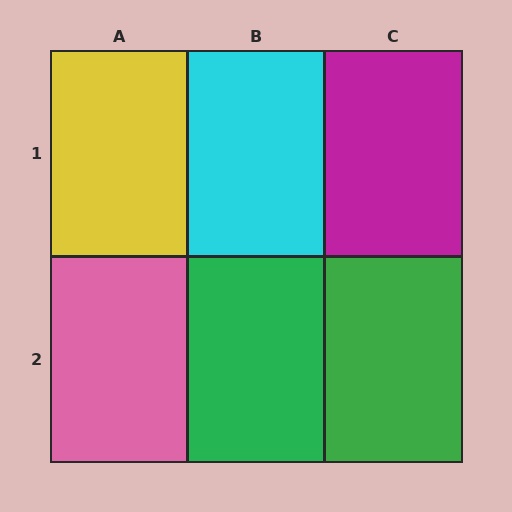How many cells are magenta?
1 cell is magenta.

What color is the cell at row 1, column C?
Magenta.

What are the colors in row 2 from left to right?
Pink, green, green.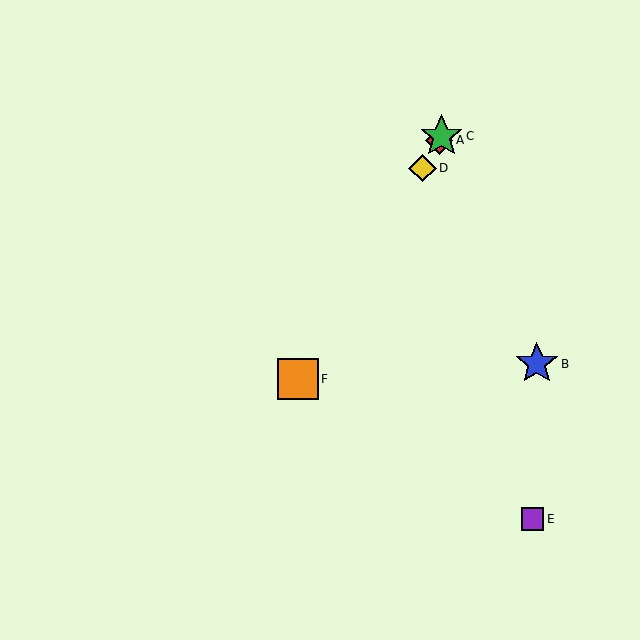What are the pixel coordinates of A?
Object A is at (439, 140).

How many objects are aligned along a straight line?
4 objects (A, C, D, F) are aligned along a straight line.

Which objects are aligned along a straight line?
Objects A, C, D, F are aligned along a straight line.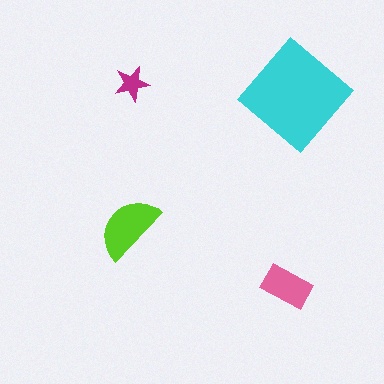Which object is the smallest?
The magenta star.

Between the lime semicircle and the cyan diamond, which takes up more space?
The cyan diamond.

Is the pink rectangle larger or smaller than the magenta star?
Larger.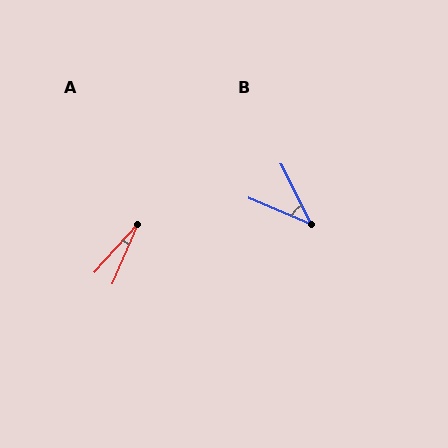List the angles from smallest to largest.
A (19°), B (41°).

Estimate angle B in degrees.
Approximately 41 degrees.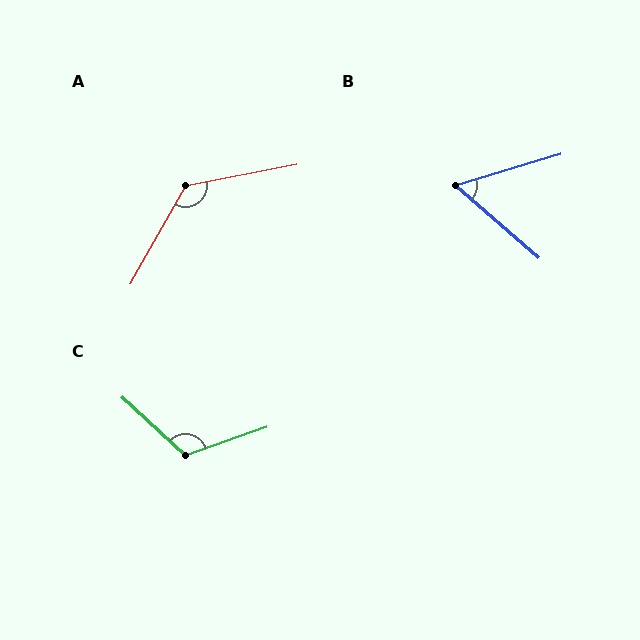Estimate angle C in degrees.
Approximately 118 degrees.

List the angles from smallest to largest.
B (57°), C (118°), A (130°).